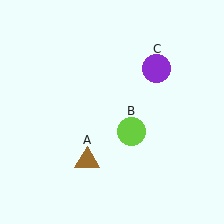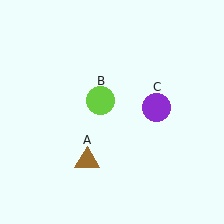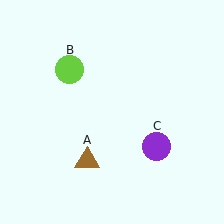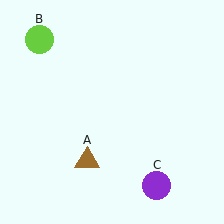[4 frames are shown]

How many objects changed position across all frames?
2 objects changed position: lime circle (object B), purple circle (object C).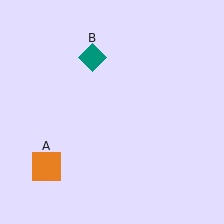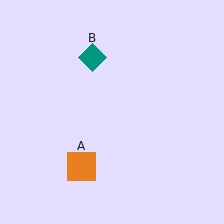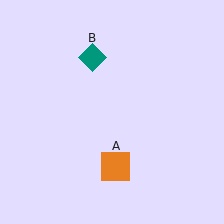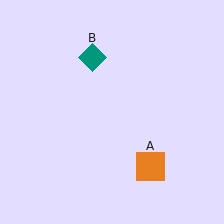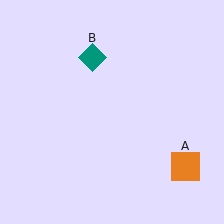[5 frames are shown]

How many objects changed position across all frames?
1 object changed position: orange square (object A).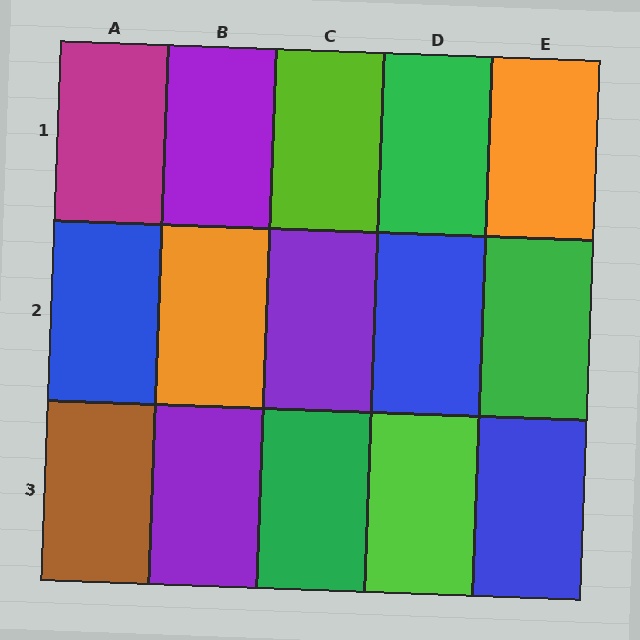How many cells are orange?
2 cells are orange.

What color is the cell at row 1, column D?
Green.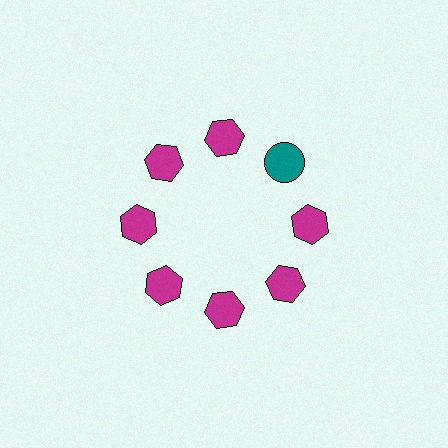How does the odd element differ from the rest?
It differs in both color (teal instead of magenta) and shape (circle instead of hexagon).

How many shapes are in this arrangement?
There are 8 shapes arranged in a ring pattern.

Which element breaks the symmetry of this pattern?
The teal circle at roughly the 2 o'clock position breaks the symmetry. All other shapes are magenta hexagons.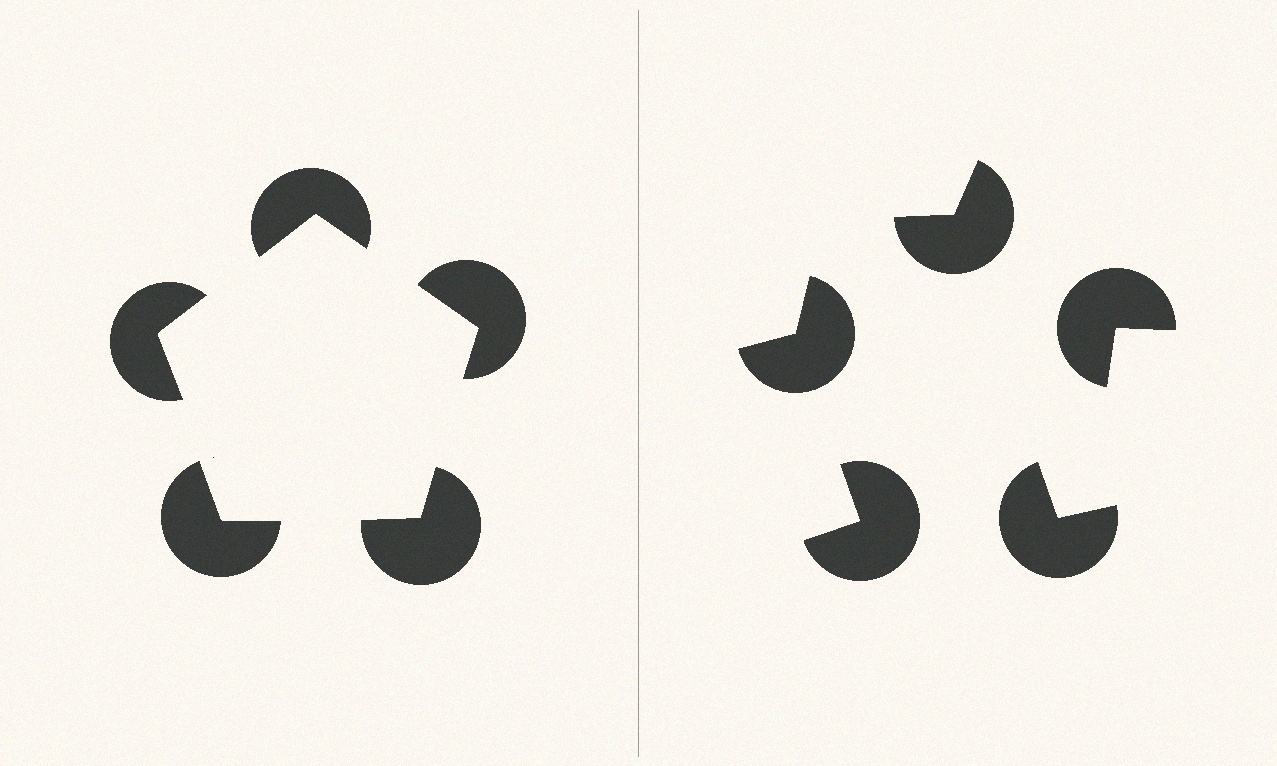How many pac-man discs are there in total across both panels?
10 — 5 on each side.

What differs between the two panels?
The pac-man discs are positioned identically on both sides; only the wedge orientations differ. On the left they align to a pentagon; on the right they are misaligned.